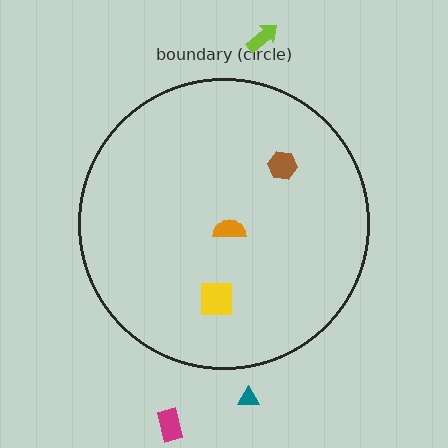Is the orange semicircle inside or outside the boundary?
Inside.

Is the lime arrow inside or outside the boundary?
Outside.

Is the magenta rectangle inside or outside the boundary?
Outside.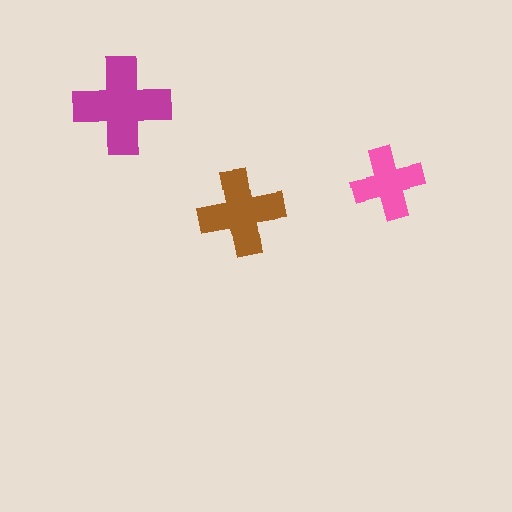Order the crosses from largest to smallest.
the magenta one, the brown one, the pink one.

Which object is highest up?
The magenta cross is topmost.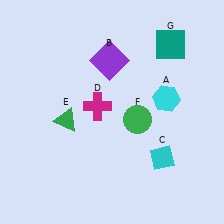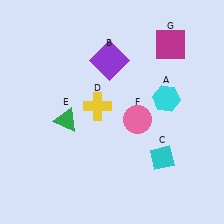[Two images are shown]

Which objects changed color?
D changed from magenta to yellow. F changed from green to pink. G changed from teal to magenta.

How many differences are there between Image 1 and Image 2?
There are 3 differences between the two images.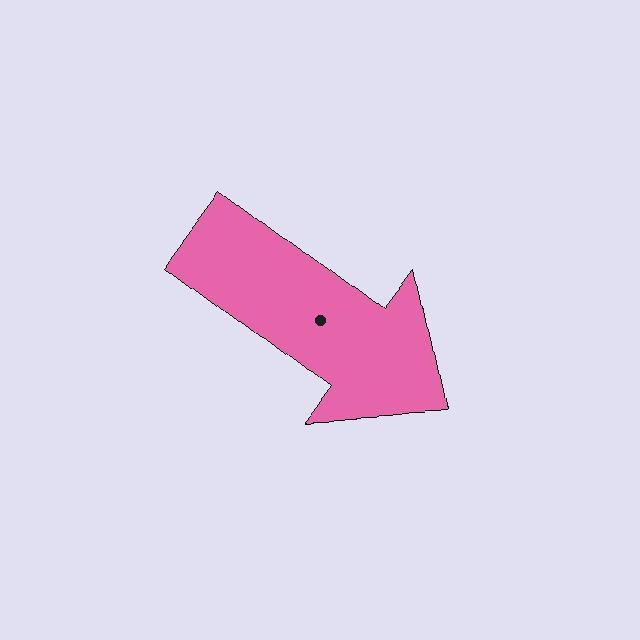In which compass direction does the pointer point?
Southeast.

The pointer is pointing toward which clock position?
Roughly 4 o'clock.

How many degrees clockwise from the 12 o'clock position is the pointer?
Approximately 127 degrees.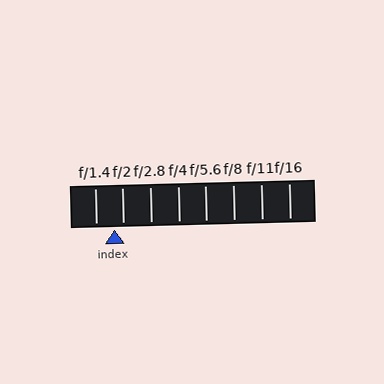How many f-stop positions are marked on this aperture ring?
There are 8 f-stop positions marked.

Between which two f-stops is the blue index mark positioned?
The index mark is between f/1.4 and f/2.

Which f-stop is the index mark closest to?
The index mark is closest to f/2.